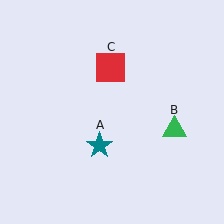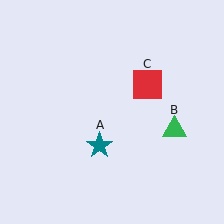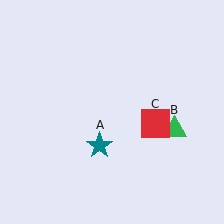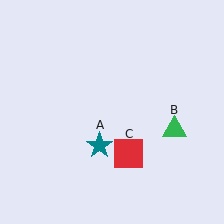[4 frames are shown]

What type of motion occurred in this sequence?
The red square (object C) rotated clockwise around the center of the scene.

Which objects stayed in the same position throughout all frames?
Teal star (object A) and green triangle (object B) remained stationary.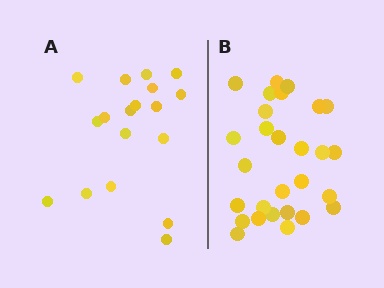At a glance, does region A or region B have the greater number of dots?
Region B (the right region) has more dots.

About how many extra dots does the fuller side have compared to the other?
Region B has roughly 10 or so more dots than region A.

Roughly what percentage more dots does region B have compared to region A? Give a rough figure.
About 55% more.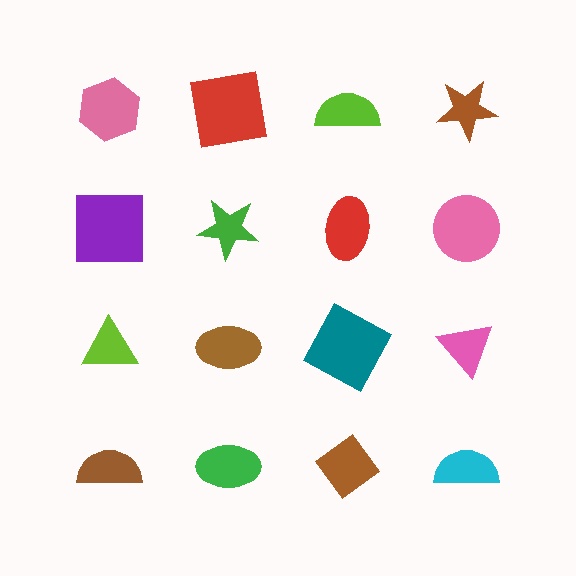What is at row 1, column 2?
A red square.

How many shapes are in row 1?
4 shapes.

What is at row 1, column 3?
A lime semicircle.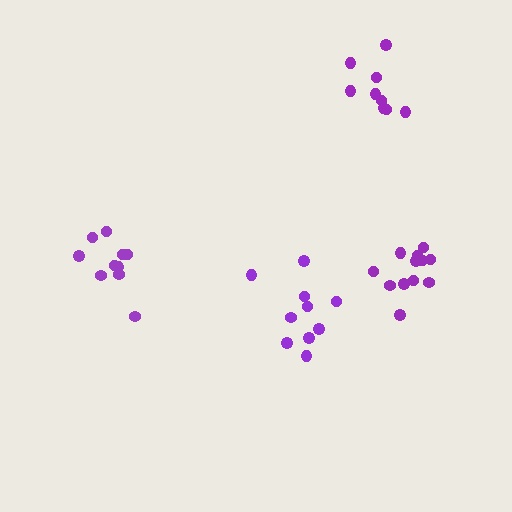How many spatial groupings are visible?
There are 4 spatial groupings.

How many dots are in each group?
Group 1: 10 dots, Group 2: 10 dots, Group 3: 12 dots, Group 4: 9 dots (41 total).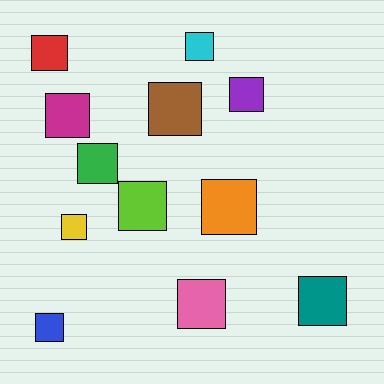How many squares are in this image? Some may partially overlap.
There are 12 squares.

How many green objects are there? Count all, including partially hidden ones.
There is 1 green object.